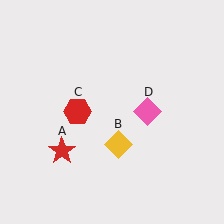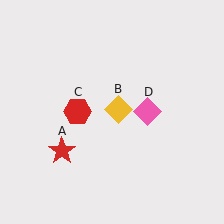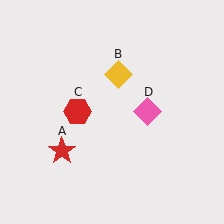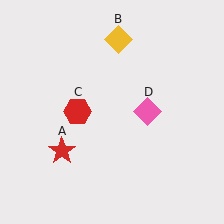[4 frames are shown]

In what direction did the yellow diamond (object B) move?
The yellow diamond (object B) moved up.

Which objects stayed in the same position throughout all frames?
Red star (object A) and red hexagon (object C) and pink diamond (object D) remained stationary.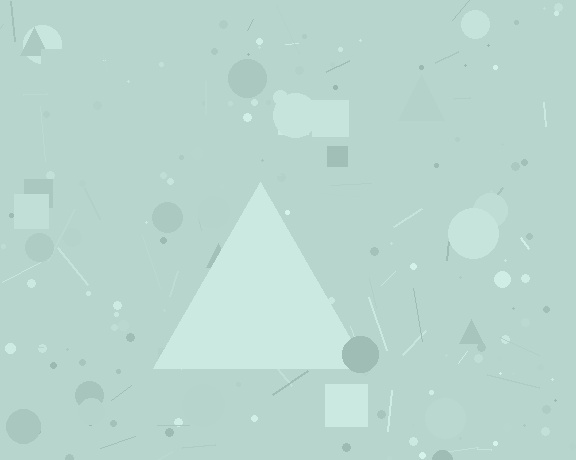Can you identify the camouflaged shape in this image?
The camouflaged shape is a triangle.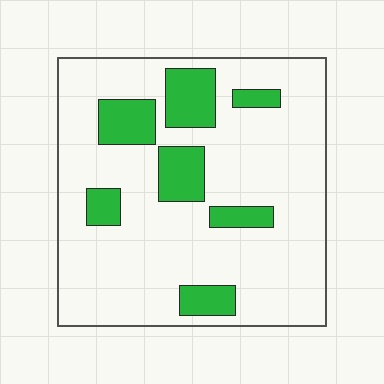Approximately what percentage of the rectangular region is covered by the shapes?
Approximately 20%.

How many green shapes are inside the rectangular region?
7.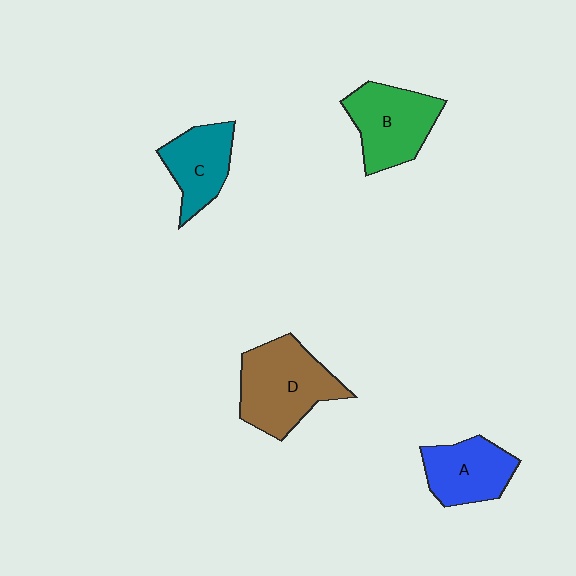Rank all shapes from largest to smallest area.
From largest to smallest: D (brown), B (green), A (blue), C (teal).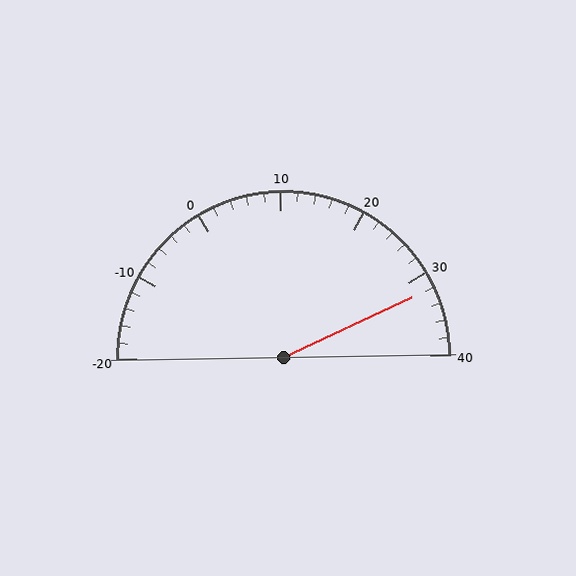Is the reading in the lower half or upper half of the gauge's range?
The reading is in the upper half of the range (-20 to 40).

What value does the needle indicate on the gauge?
The needle indicates approximately 32.